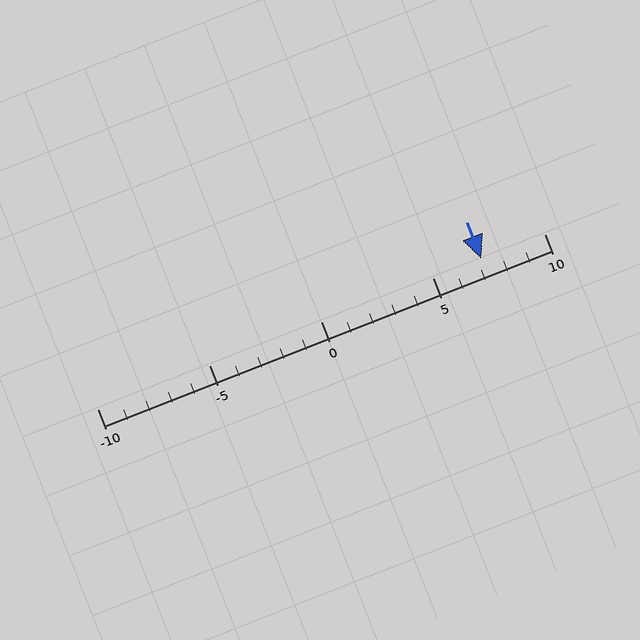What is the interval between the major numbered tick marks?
The major tick marks are spaced 5 units apart.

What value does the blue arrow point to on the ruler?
The blue arrow points to approximately 7.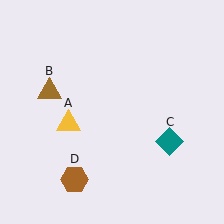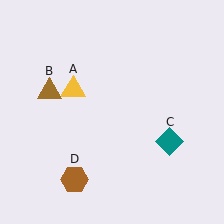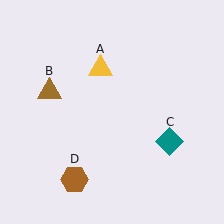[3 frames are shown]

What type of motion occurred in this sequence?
The yellow triangle (object A) rotated clockwise around the center of the scene.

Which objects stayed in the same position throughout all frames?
Brown triangle (object B) and teal diamond (object C) and brown hexagon (object D) remained stationary.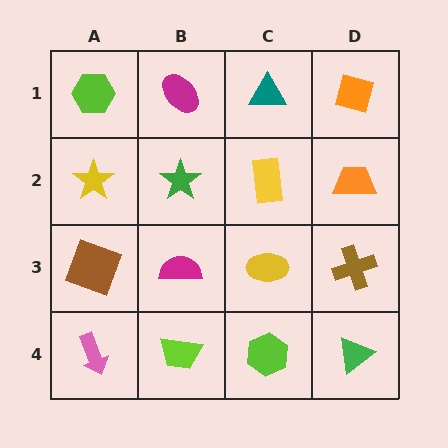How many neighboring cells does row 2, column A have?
3.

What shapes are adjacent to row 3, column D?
An orange trapezoid (row 2, column D), a green triangle (row 4, column D), a yellow ellipse (row 3, column C).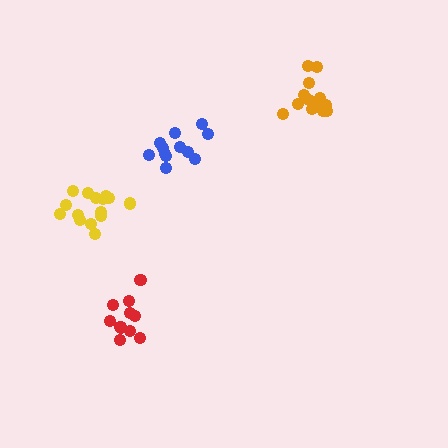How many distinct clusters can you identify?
There are 4 distinct clusters.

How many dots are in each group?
Group 1: 15 dots, Group 2: 11 dots, Group 3: 12 dots, Group 4: 13 dots (51 total).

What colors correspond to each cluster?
The clusters are colored: yellow, red, blue, orange.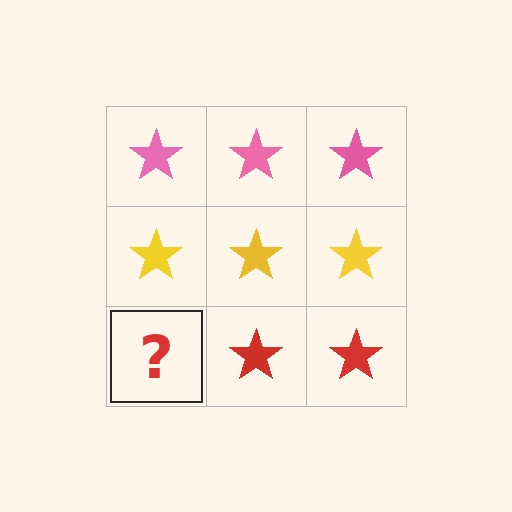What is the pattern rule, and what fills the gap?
The rule is that each row has a consistent color. The gap should be filled with a red star.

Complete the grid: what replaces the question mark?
The question mark should be replaced with a red star.